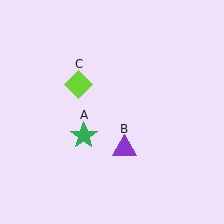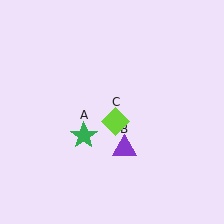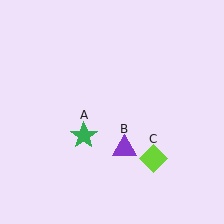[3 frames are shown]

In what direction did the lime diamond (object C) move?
The lime diamond (object C) moved down and to the right.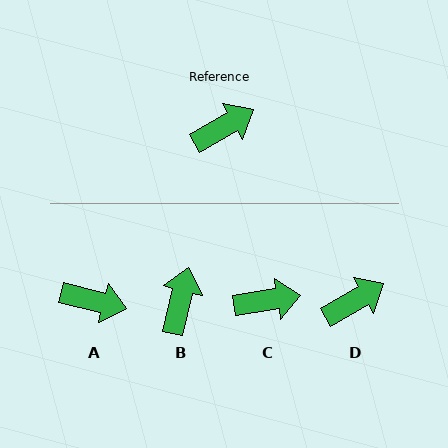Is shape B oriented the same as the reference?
No, it is off by about 47 degrees.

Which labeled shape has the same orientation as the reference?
D.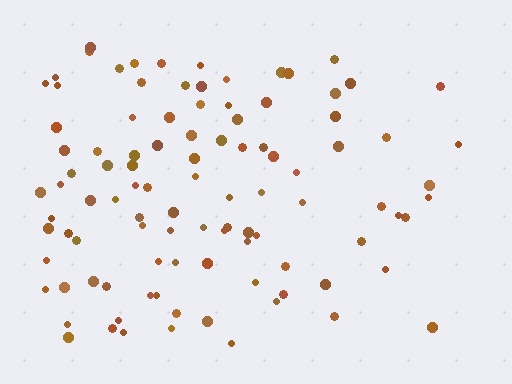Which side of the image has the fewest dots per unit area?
The right.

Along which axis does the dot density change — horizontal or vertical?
Horizontal.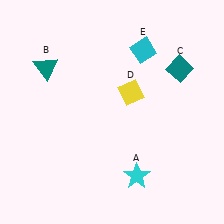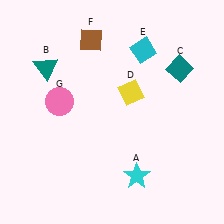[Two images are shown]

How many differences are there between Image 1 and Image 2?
There are 2 differences between the two images.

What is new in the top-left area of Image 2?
A brown diamond (F) was added in the top-left area of Image 2.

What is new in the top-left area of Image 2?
A pink circle (G) was added in the top-left area of Image 2.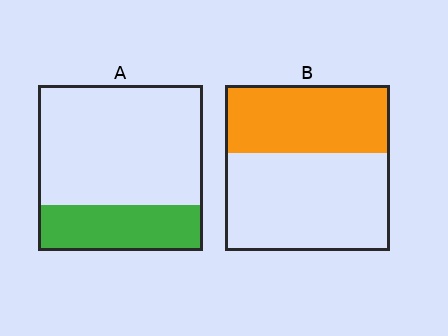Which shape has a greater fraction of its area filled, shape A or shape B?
Shape B.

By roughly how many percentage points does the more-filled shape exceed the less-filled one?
By roughly 15 percentage points (B over A).